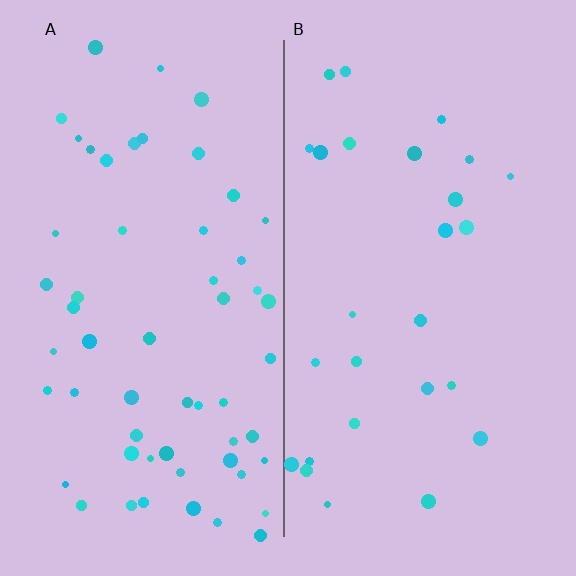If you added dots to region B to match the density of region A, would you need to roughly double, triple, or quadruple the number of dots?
Approximately double.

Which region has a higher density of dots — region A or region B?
A (the left).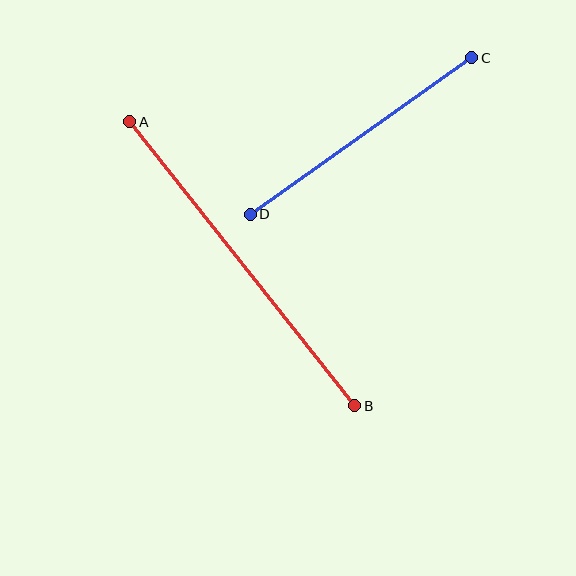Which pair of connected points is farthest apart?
Points A and B are farthest apart.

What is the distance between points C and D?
The distance is approximately 271 pixels.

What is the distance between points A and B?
The distance is approximately 362 pixels.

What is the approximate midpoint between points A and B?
The midpoint is at approximately (242, 264) pixels.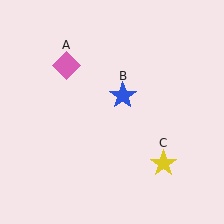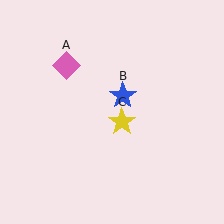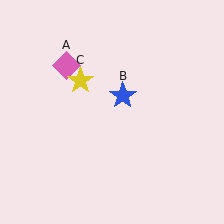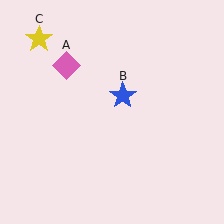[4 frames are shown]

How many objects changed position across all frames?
1 object changed position: yellow star (object C).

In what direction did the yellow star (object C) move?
The yellow star (object C) moved up and to the left.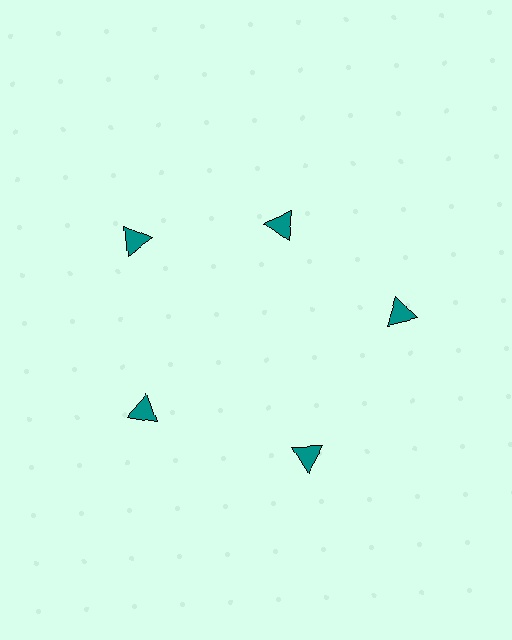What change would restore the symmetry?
The symmetry would be restored by moving it outward, back onto the ring so that all 5 triangles sit at equal angles and equal distance from the center.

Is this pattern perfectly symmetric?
No. The 5 teal triangles are arranged in a ring, but one element near the 1 o'clock position is pulled inward toward the center, breaking the 5-fold rotational symmetry.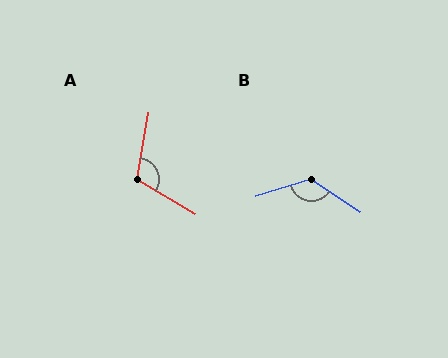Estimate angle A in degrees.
Approximately 112 degrees.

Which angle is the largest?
B, at approximately 128 degrees.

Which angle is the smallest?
A, at approximately 112 degrees.